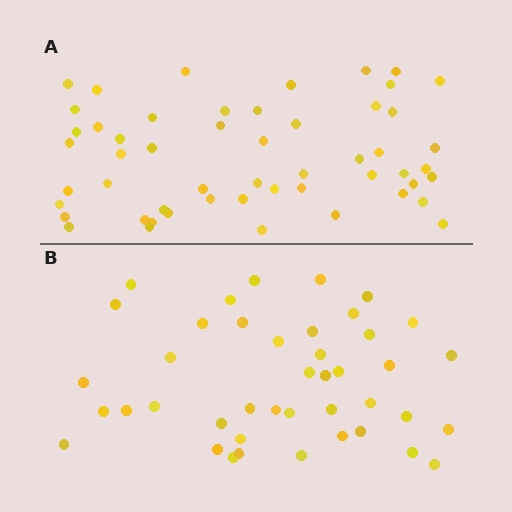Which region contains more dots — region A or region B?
Region A (the top region) has more dots.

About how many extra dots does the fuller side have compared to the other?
Region A has roughly 12 or so more dots than region B.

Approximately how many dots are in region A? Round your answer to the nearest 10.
About 50 dots. (The exact count is 53, which rounds to 50.)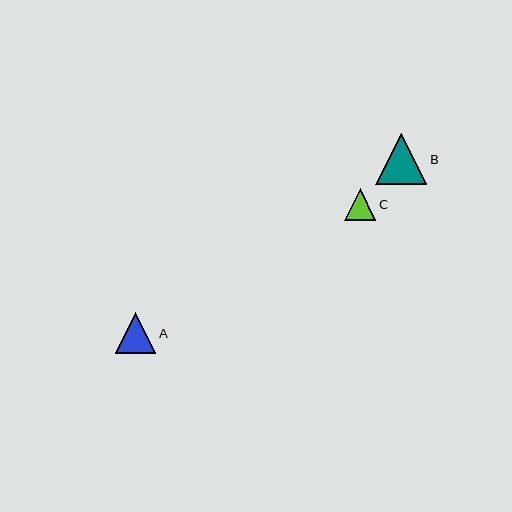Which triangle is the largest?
Triangle B is the largest with a size of approximately 51 pixels.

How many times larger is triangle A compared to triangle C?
Triangle A is approximately 1.3 times the size of triangle C.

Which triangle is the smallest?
Triangle C is the smallest with a size of approximately 32 pixels.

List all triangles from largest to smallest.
From largest to smallest: B, A, C.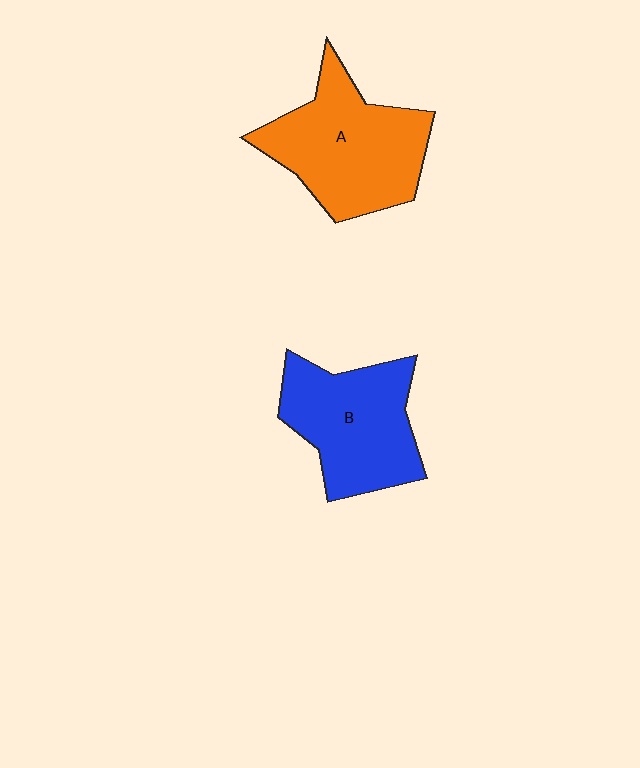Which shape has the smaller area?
Shape B (blue).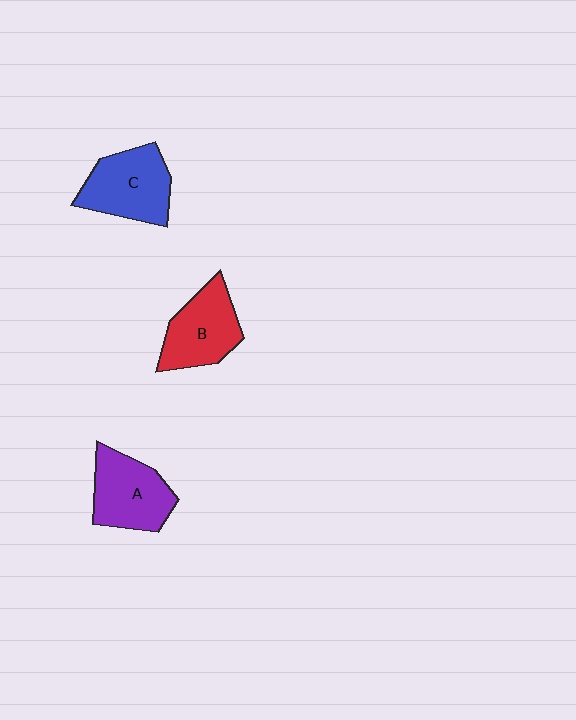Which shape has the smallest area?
Shape B (red).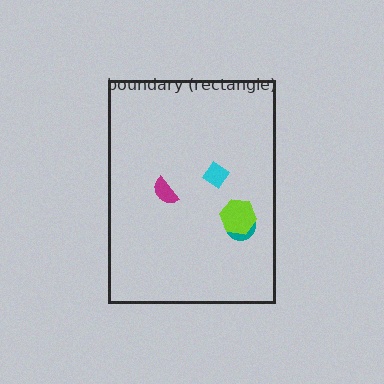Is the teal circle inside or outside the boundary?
Inside.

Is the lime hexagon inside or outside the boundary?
Inside.